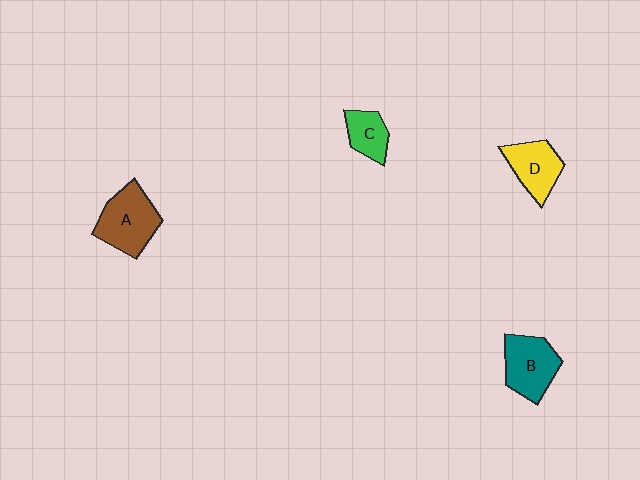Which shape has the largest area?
Shape A (brown).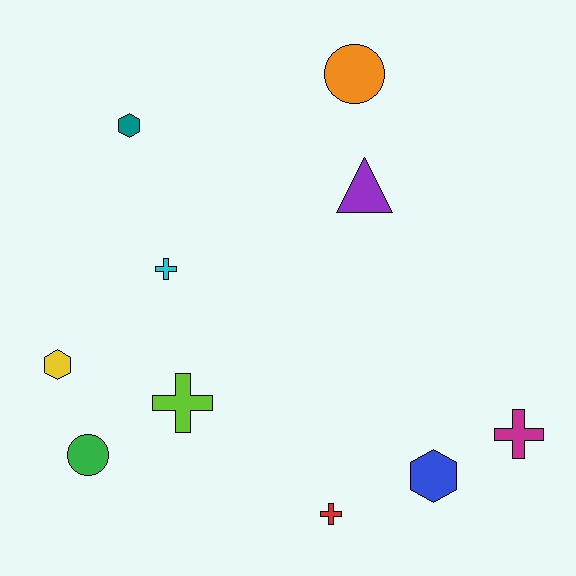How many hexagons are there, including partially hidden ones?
There are 3 hexagons.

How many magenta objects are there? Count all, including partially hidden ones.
There is 1 magenta object.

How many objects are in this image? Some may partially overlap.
There are 10 objects.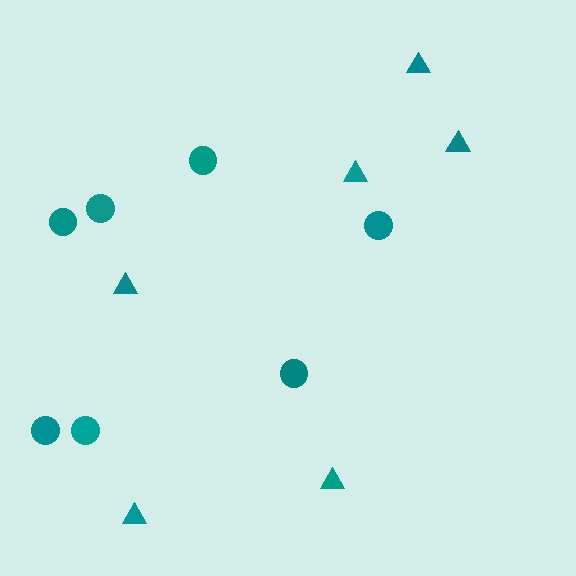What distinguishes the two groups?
There are 2 groups: one group of triangles (6) and one group of circles (7).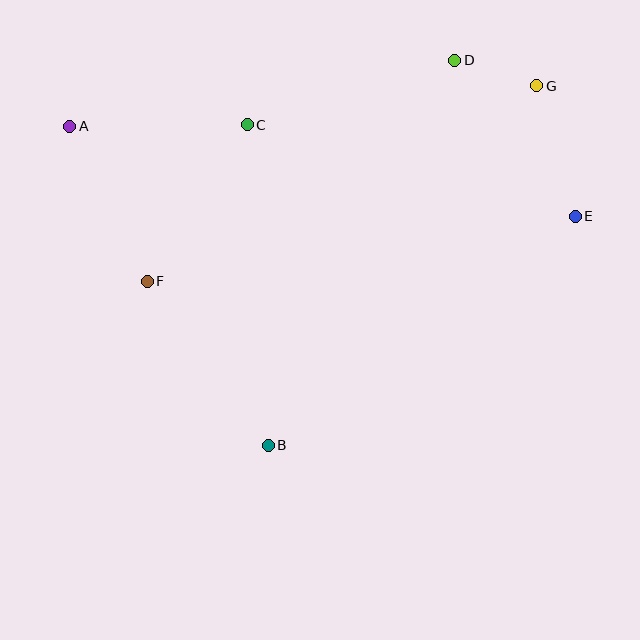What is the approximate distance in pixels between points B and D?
The distance between B and D is approximately 428 pixels.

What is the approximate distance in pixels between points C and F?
The distance between C and F is approximately 186 pixels.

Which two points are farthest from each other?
Points A and E are farthest from each other.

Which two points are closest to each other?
Points D and G are closest to each other.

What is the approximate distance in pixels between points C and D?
The distance between C and D is approximately 217 pixels.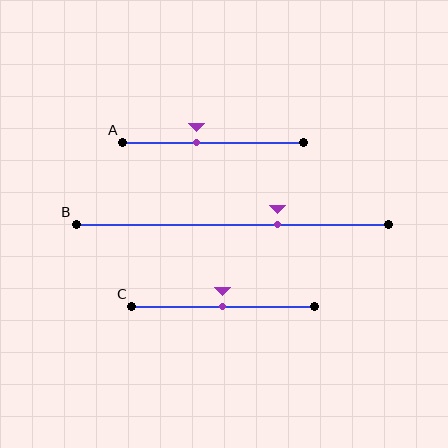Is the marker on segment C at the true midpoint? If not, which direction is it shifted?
Yes, the marker on segment C is at the true midpoint.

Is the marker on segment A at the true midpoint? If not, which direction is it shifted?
No, the marker on segment A is shifted to the left by about 9% of the segment length.